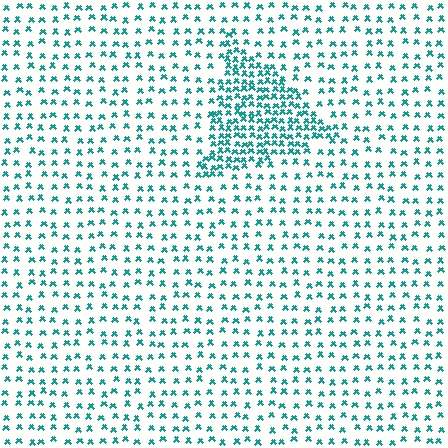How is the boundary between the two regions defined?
The boundary is defined by a change in element density (approximately 2.4x ratio). All elements are the same color, size, and shape.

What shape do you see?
I see a triangle.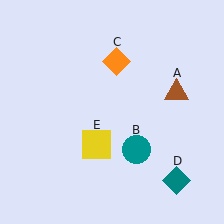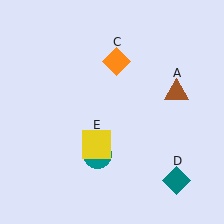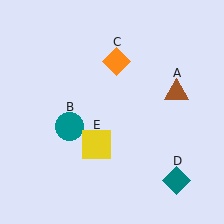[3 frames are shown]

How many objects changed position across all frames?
1 object changed position: teal circle (object B).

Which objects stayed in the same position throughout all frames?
Brown triangle (object A) and orange diamond (object C) and teal diamond (object D) and yellow square (object E) remained stationary.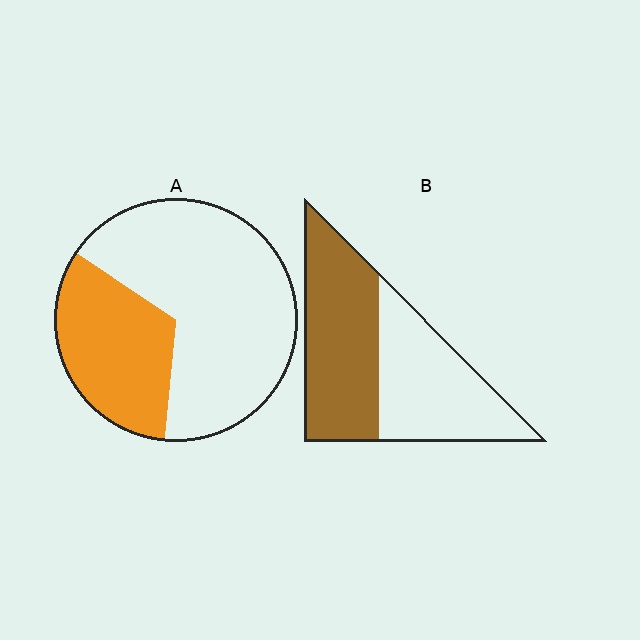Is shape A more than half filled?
No.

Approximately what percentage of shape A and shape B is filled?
A is approximately 35% and B is approximately 50%.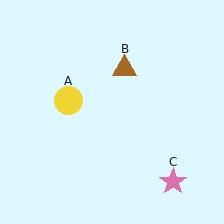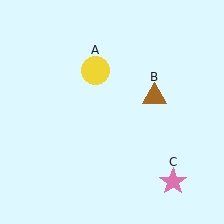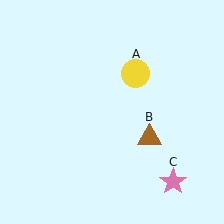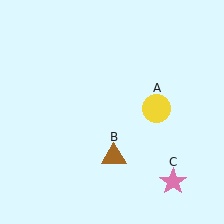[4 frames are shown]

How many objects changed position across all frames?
2 objects changed position: yellow circle (object A), brown triangle (object B).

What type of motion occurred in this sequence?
The yellow circle (object A), brown triangle (object B) rotated clockwise around the center of the scene.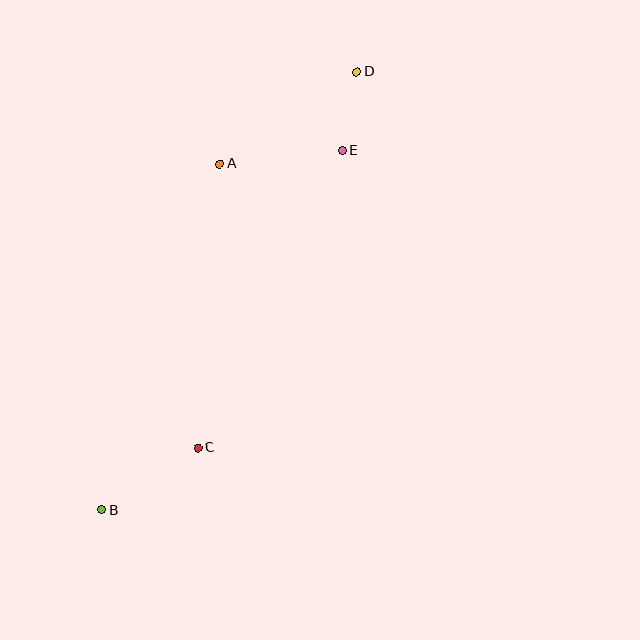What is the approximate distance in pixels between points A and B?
The distance between A and B is approximately 366 pixels.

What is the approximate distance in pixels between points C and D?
The distance between C and D is approximately 408 pixels.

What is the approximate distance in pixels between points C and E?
The distance between C and E is approximately 330 pixels.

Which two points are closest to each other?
Points D and E are closest to each other.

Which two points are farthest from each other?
Points B and D are farthest from each other.